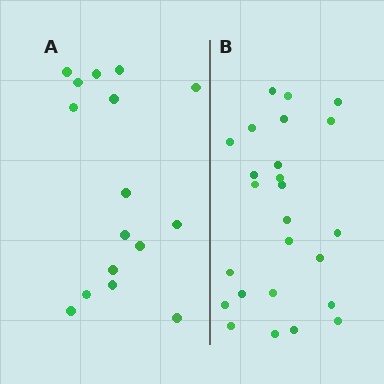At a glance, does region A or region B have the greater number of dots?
Region B (the right region) has more dots.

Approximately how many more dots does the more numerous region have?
Region B has roughly 8 or so more dots than region A.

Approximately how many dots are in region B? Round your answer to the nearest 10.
About 20 dots. (The exact count is 25, which rounds to 20.)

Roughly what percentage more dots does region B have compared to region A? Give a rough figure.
About 55% more.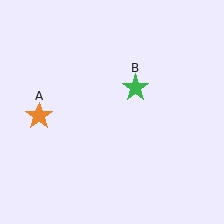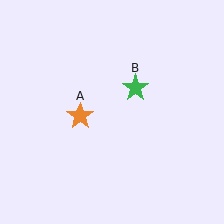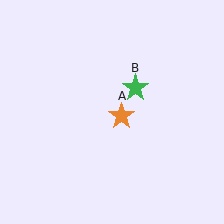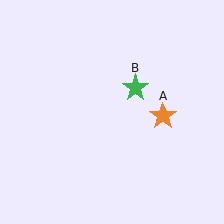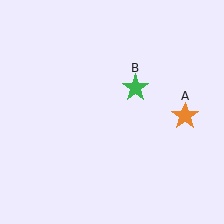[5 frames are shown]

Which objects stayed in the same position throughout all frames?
Green star (object B) remained stationary.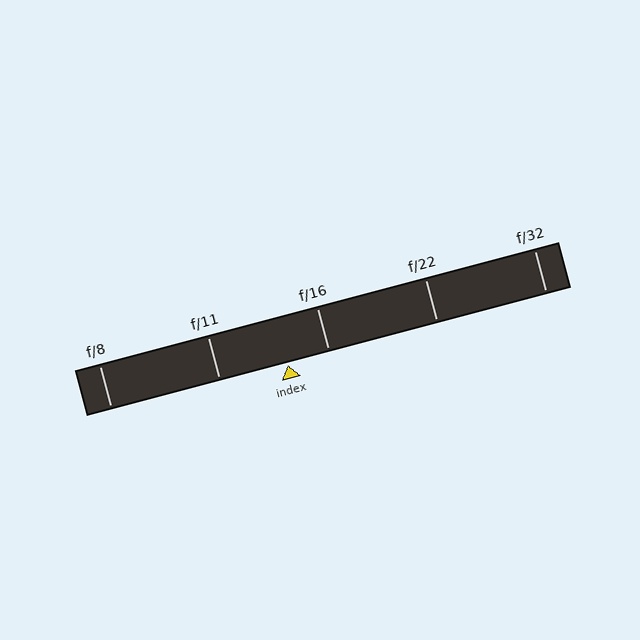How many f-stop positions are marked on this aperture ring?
There are 5 f-stop positions marked.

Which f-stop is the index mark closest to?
The index mark is closest to f/16.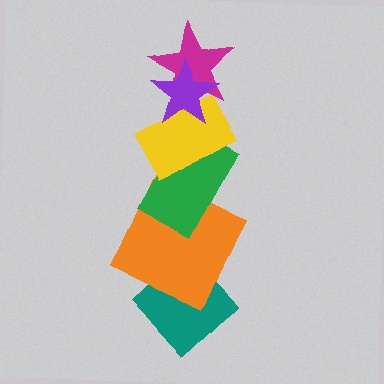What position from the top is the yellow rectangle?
The yellow rectangle is 3rd from the top.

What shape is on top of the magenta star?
The purple star is on top of the magenta star.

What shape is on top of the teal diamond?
The orange square is on top of the teal diamond.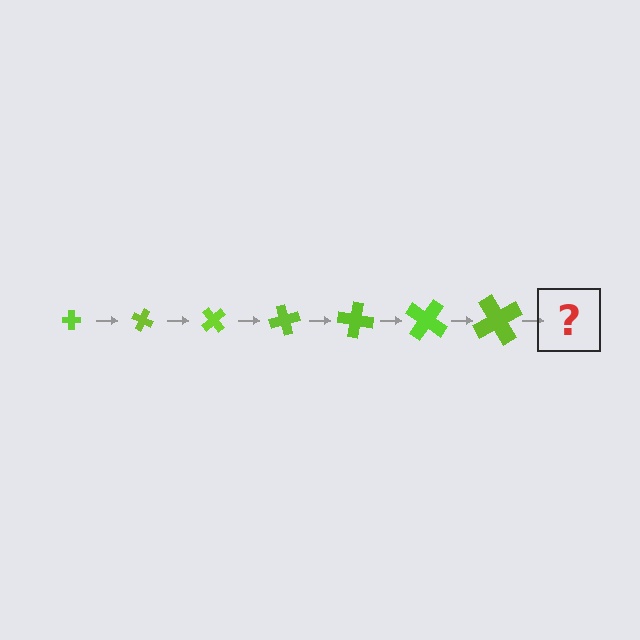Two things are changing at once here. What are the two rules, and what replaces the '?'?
The two rules are that the cross grows larger each step and it rotates 25 degrees each step. The '?' should be a cross, larger than the previous one and rotated 175 degrees from the start.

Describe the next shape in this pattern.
It should be a cross, larger than the previous one and rotated 175 degrees from the start.